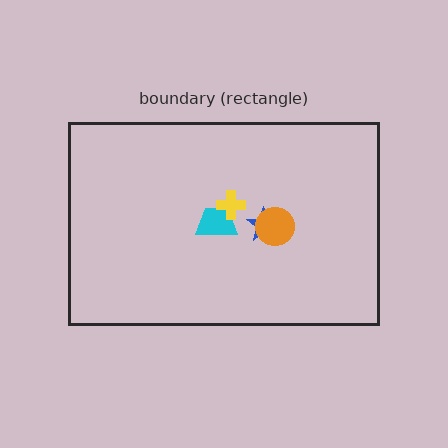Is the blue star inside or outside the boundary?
Inside.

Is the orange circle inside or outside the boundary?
Inside.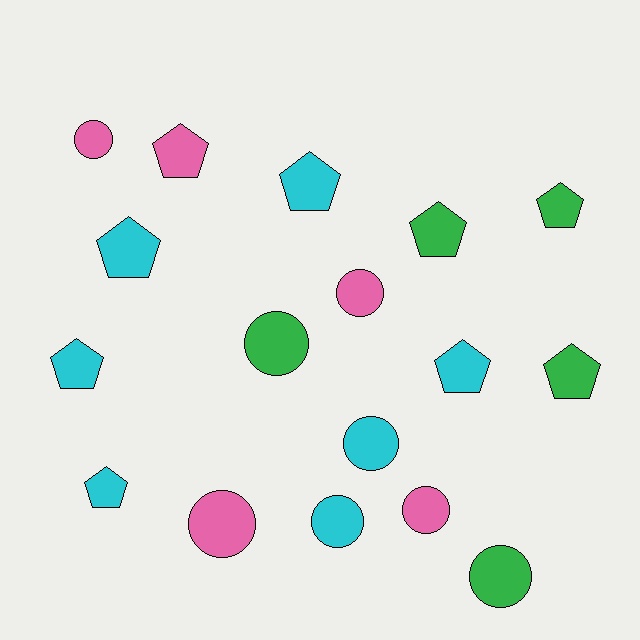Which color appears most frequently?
Cyan, with 7 objects.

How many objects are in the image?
There are 17 objects.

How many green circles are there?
There are 2 green circles.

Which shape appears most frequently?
Pentagon, with 9 objects.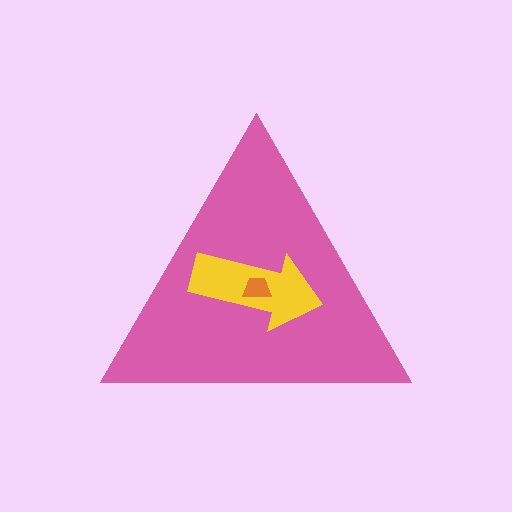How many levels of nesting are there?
3.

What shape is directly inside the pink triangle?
The yellow arrow.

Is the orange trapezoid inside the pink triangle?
Yes.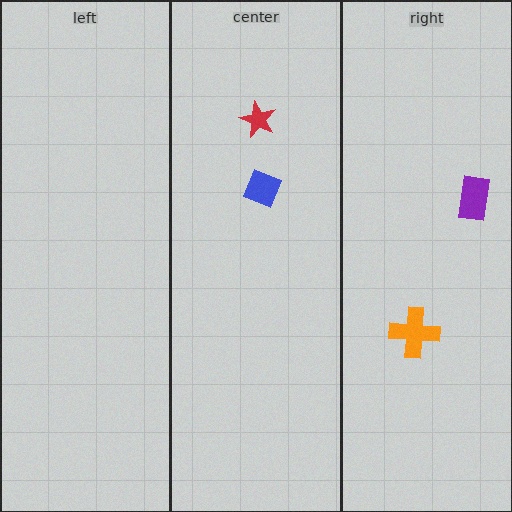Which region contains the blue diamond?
The center region.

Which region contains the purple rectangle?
The right region.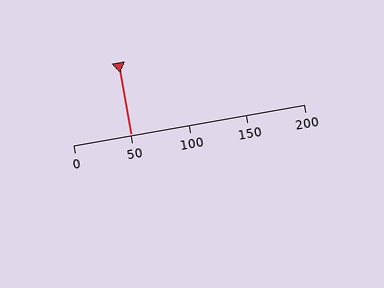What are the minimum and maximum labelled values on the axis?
The axis runs from 0 to 200.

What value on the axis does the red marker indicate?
The marker indicates approximately 50.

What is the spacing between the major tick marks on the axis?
The major ticks are spaced 50 apart.